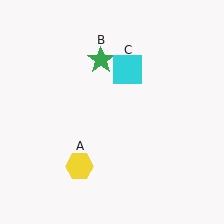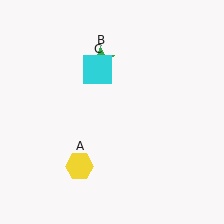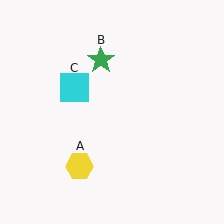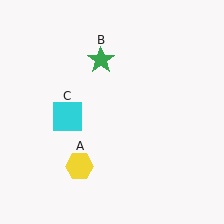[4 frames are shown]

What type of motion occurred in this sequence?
The cyan square (object C) rotated counterclockwise around the center of the scene.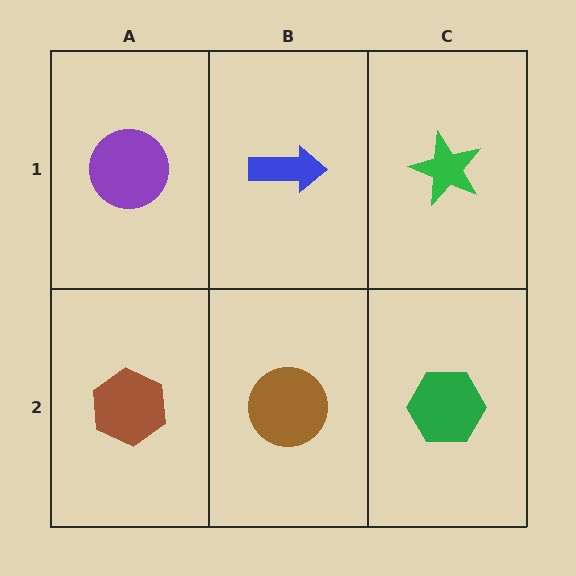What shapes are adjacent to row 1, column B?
A brown circle (row 2, column B), a purple circle (row 1, column A), a green star (row 1, column C).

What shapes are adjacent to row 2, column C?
A green star (row 1, column C), a brown circle (row 2, column B).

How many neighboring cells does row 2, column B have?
3.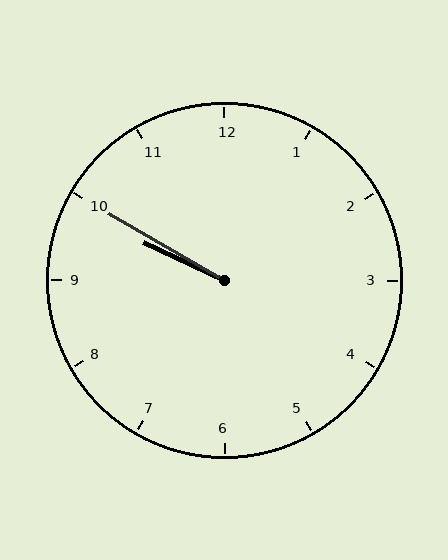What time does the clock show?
9:50.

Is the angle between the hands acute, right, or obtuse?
It is acute.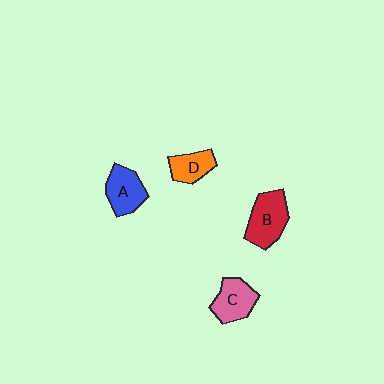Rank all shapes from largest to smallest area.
From largest to smallest: B (red), C (pink), A (blue), D (orange).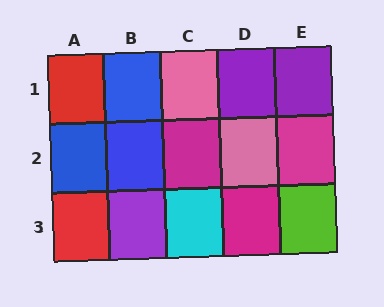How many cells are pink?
2 cells are pink.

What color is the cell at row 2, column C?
Magenta.